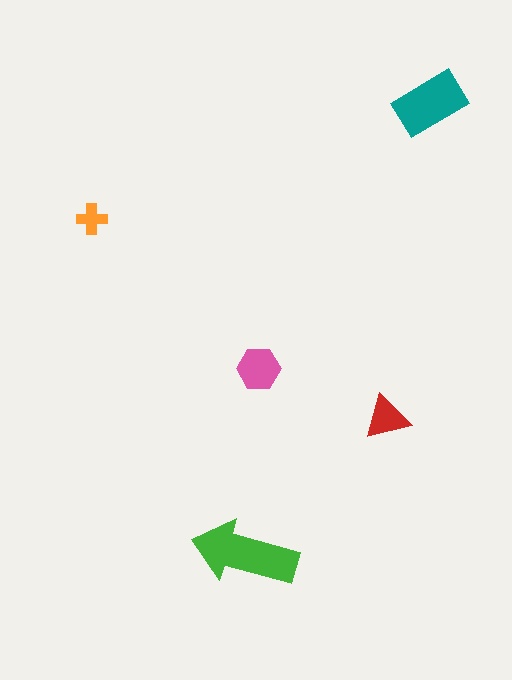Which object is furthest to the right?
The teal rectangle is rightmost.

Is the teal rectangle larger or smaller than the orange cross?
Larger.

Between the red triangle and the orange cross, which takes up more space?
The red triangle.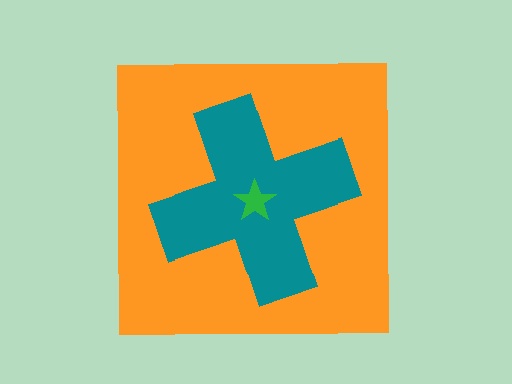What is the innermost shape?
The green star.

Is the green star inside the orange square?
Yes.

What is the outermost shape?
The orange square.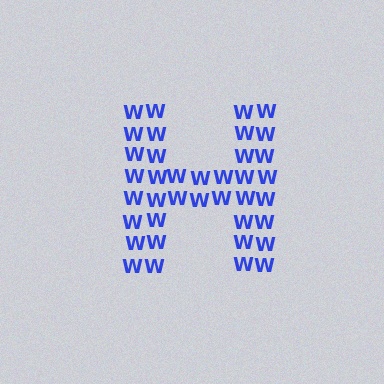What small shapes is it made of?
It is made of small letter W's.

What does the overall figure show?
The overall figure shows the letter H.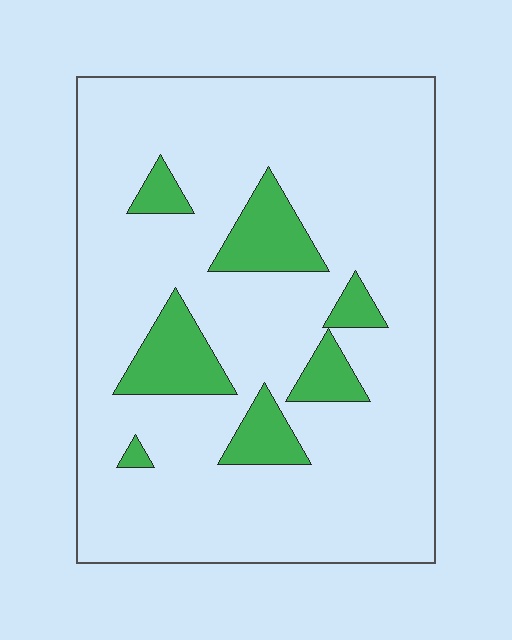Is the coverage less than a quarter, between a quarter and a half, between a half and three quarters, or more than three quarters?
Less than a quarter.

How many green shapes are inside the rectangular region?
7.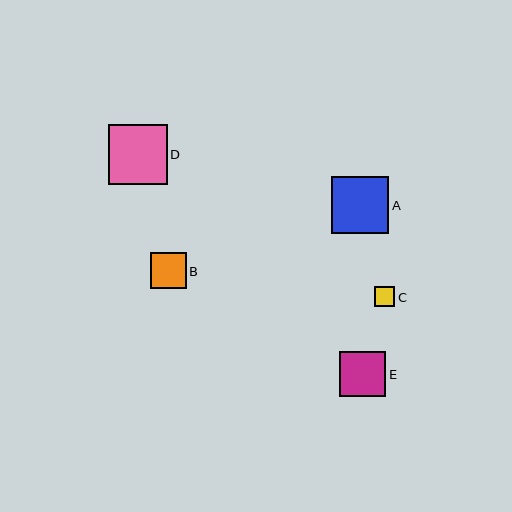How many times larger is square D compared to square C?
Square D is approximately 2.9 times the size of square C.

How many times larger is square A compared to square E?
Square A is approximately 1.2 times the size of square E.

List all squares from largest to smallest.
From largest to smallest: D, A, E, B, C.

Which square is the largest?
Square D is the largest with a size of approximately 59 pixels.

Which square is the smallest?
Square C is the smallest with a size of approximately 20 pixels.